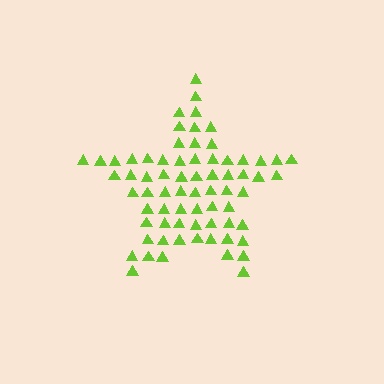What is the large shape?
The large shape is a star.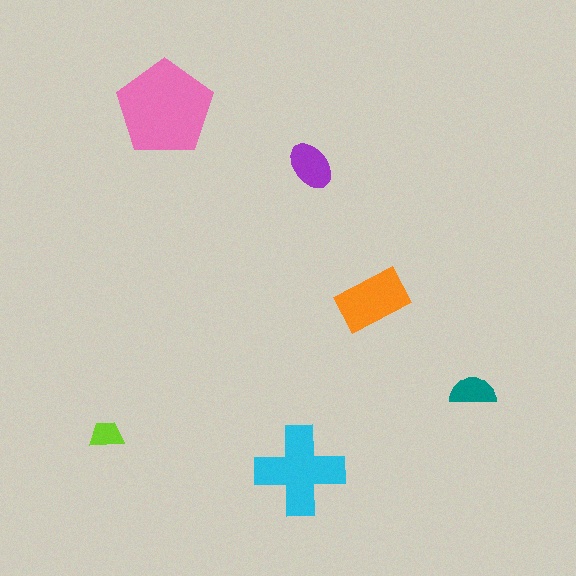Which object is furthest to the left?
The lime trapezoid is leftmost.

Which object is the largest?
The pink pentagon.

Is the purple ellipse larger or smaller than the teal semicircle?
Larger.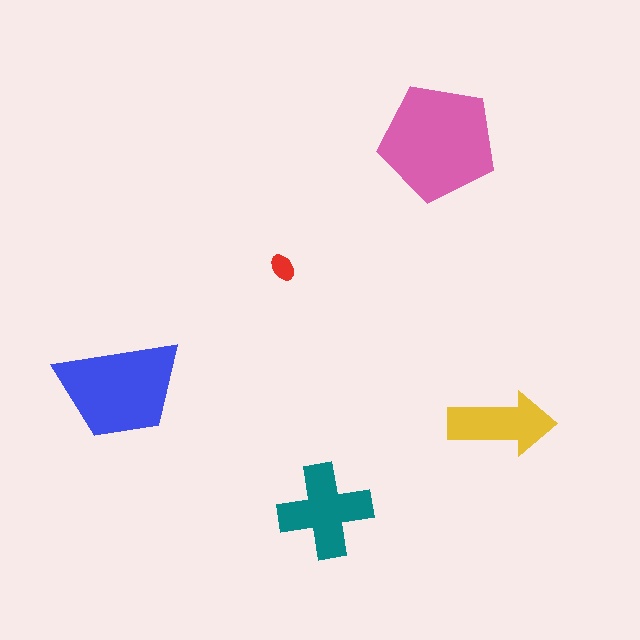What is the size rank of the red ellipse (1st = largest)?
5th.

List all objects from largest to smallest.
The pink pentagon, the blue trapezoid, the teal cross, the yellow arrow, the red ellipse.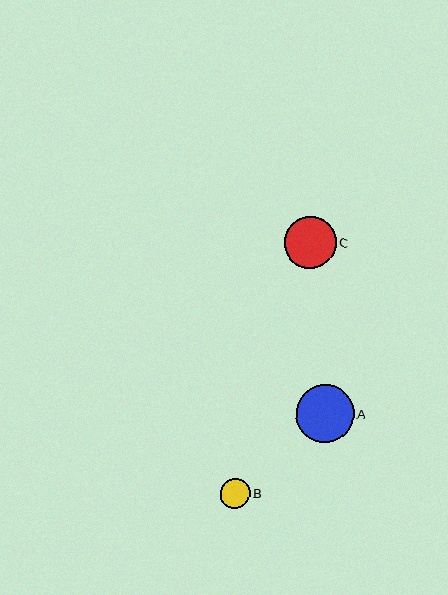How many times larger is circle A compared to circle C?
Circle A is approximately 1.1 times the size of circle C.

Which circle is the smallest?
Circle B is the smallest with a size of approximately 30 pixels.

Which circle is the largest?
Circle A is the largest with a size of approximately 58 pixels.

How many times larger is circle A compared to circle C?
Circle A is approximately 1.1 times the size of circle C.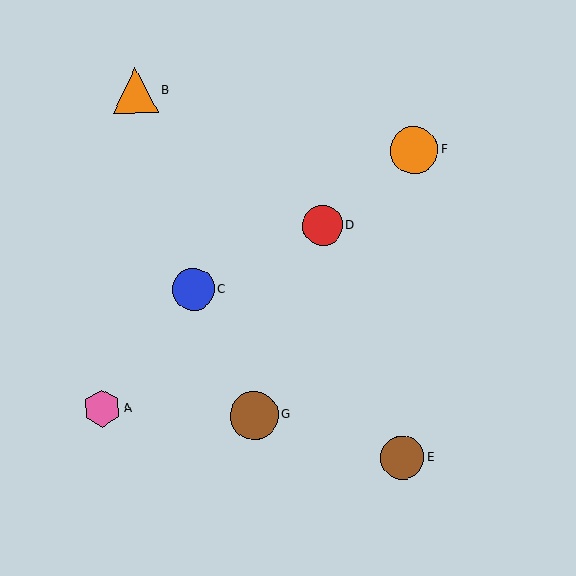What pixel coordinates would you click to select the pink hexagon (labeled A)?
Click at (102, 408) to select the pink hexagon A.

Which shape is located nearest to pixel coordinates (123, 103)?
The orange triangle (labeled B) at (135, 91) is nearest to that location.